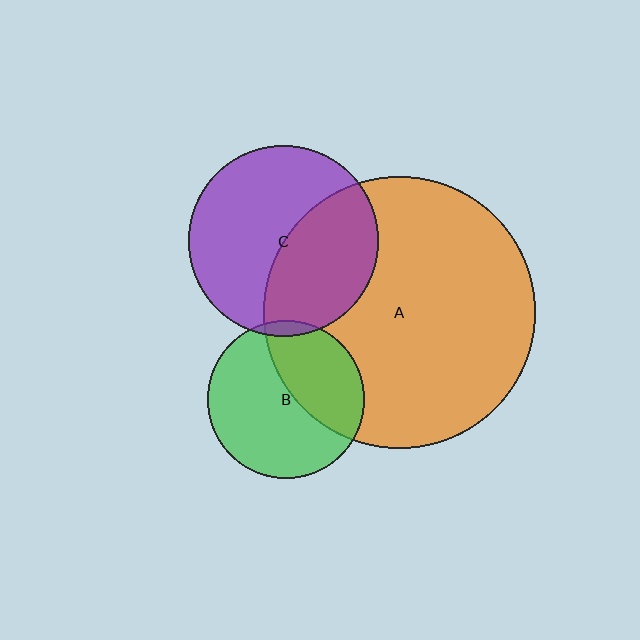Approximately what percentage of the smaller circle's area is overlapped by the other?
Approximately 40%.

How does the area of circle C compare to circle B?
Approximately 1.5 times.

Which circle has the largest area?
Circle A (orange).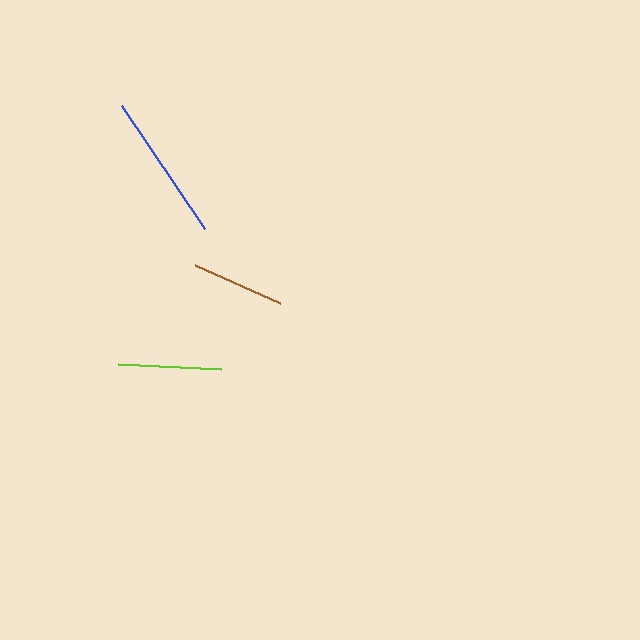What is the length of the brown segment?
The brown segment is approximately 93 pixels long.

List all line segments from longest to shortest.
From longest to shortest: blue, lime, brown.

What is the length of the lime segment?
The lime segment is approximately 103 pixels long.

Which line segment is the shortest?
The brown line is the shortest at approximately 93 pixels.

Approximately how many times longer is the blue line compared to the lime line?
The blue line is approximately 1.4 times the length of the lime line.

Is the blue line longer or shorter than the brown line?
The blue line is longer than the brown line.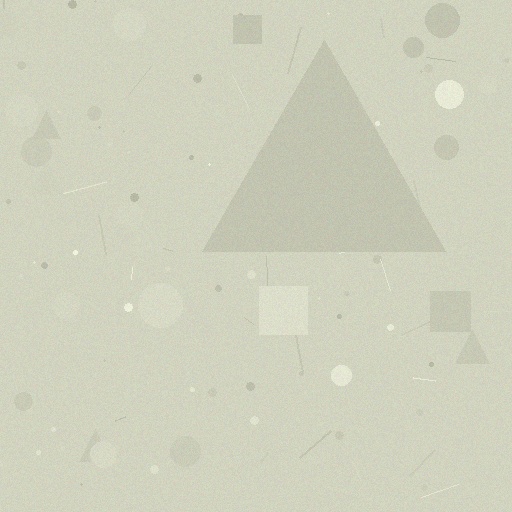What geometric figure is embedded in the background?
A triangle is embedded in the background.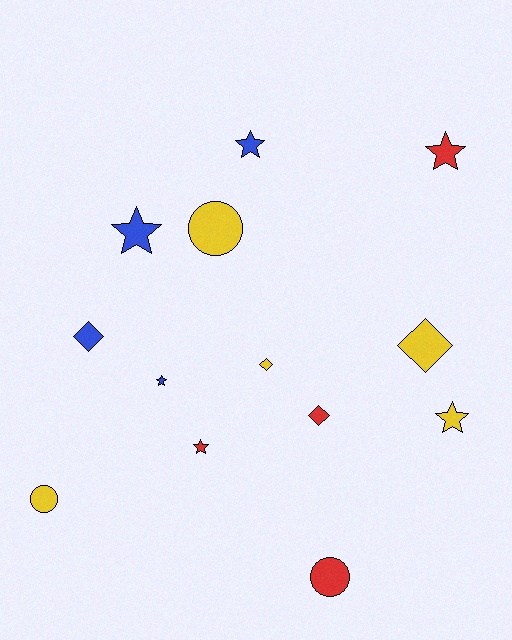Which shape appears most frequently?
Star, with 6 objects.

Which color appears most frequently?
Yellow, with 5 objects.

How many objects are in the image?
There are 13 objects.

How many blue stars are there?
There are 3 blue stars.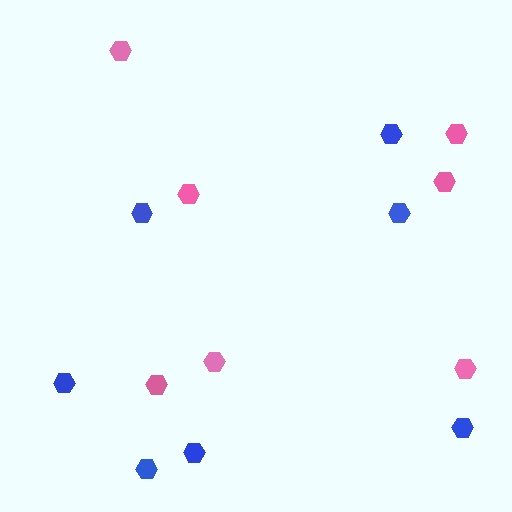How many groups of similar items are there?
There are 2 groups: one group of pink hexagons (7) and one group of blue hexagons (7).